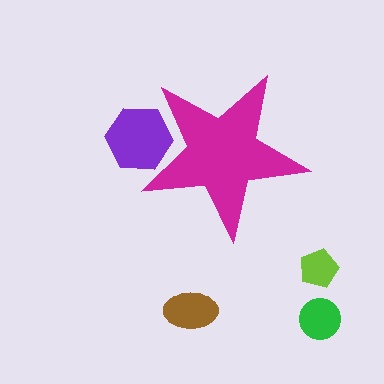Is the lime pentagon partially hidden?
No, the lime pentagon is fully visible.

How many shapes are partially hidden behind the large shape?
1 shape is partially hidden.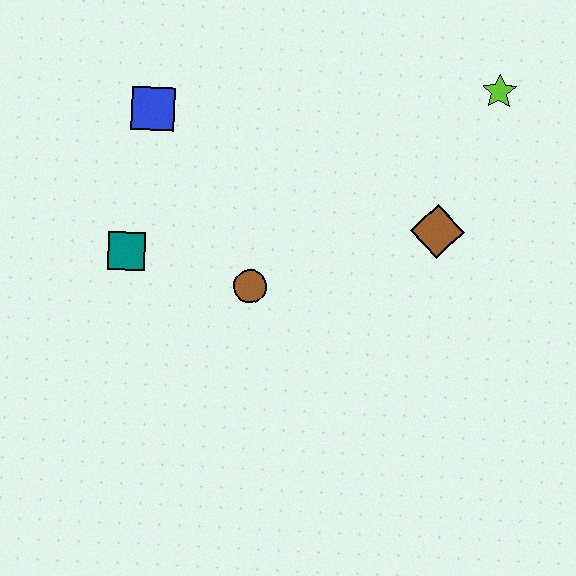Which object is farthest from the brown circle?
The lime star is farthest from the brown circle.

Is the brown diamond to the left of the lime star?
Yes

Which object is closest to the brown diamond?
The lime star is closest to the brown diamond.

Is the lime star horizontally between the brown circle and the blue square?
No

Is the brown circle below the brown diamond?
Yes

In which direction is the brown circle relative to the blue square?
The brown circle is below the blue square.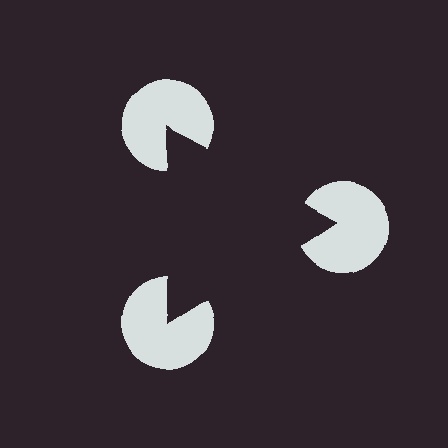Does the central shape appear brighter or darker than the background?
It typically appears slightly darker than the background, even though no actual brightness change is drawn.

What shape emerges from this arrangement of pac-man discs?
An illusory triangle — its edges are inferred from the aligned wedge cuts in the pac-man discs, not physically drawn.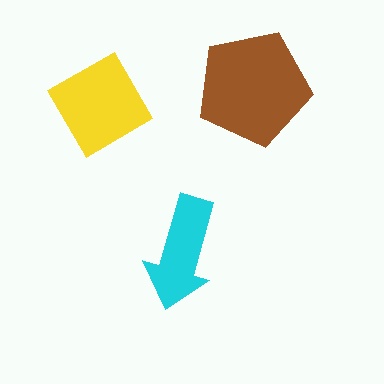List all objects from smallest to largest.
The cyan arrow, the yellow diamond, the brown pentagon.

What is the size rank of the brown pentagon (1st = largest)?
1st.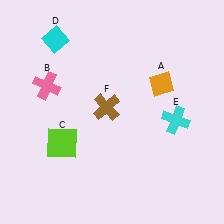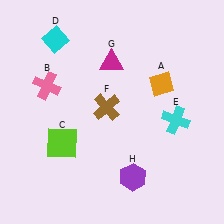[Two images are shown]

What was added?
A magenta triangle (G), a purple hexagon (H) were added in Image 2.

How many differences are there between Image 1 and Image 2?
There are 2 differences between the two images.